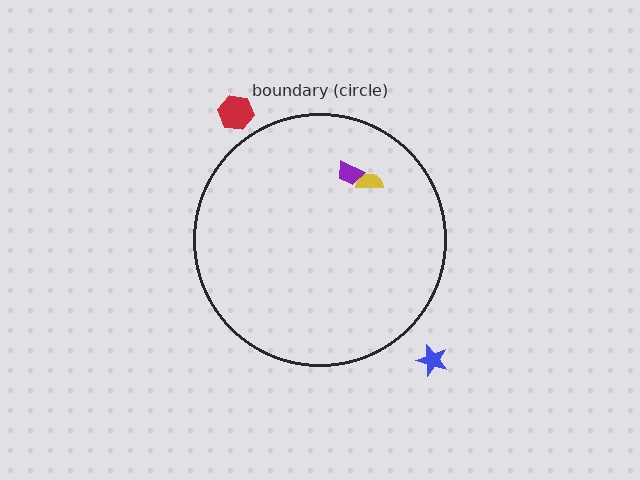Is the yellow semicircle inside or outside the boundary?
Inside.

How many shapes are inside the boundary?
2 inside, 2 outside.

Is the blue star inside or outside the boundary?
Outside.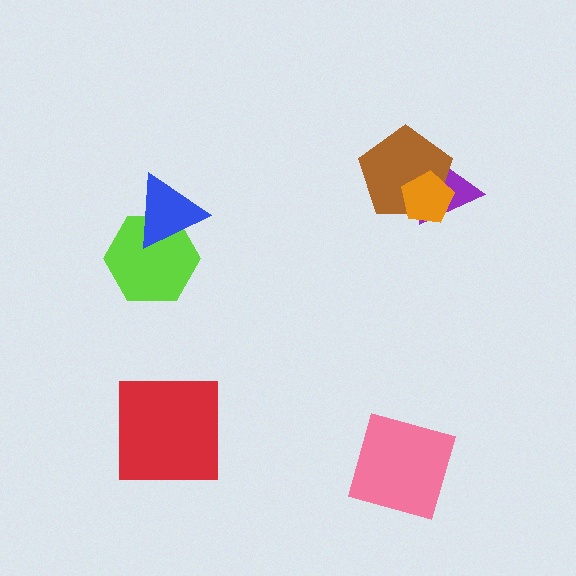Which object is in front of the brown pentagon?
The orange pentagon is in front of the brown pentagon.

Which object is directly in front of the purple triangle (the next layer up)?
The brown pentagon is directly in front of the purple triangle.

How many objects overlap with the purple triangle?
2 objects overlap with the purple triangle.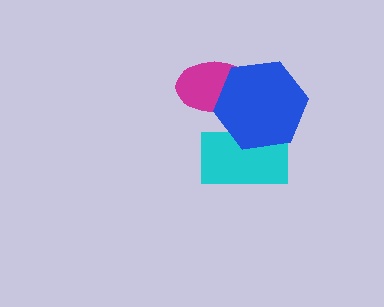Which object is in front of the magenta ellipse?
The blue hexagon is in front of the magenta ellipse.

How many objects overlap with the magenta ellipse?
1 object overlaps with the magenta ellipse.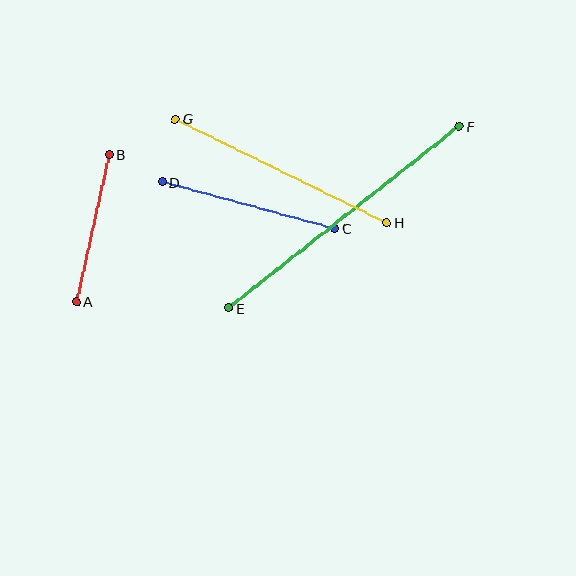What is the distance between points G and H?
The distance is approximately 236 pixels.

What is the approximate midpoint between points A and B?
The midpoint is at approximately (93, 228) pixels.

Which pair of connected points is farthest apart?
Points E and F are farthest apart.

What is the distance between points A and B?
The distance is approximately 151 pixels.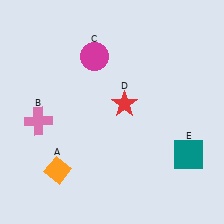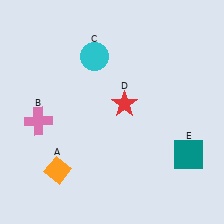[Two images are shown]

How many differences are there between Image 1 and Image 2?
There is 1 difference between the two images.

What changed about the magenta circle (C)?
In Image 1, C is magenta. In Image 2, it changed to cyan.